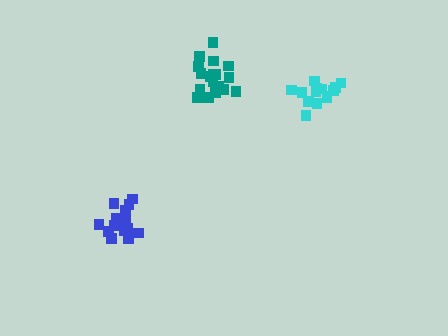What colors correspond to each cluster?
The clusters are colored: teal, blue, cyan.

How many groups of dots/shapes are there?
There are 3 groups.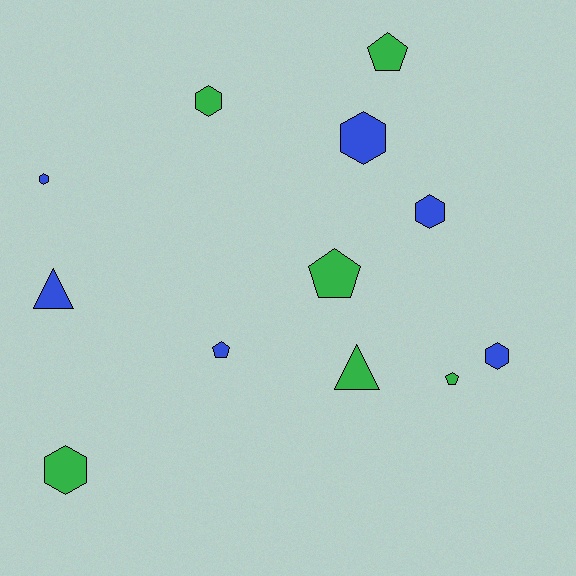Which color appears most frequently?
Blue, with 6 objects.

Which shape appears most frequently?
Hexagon, with 6 objects.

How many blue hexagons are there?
There are 4 blue hexagons.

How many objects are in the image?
There are 12 objects.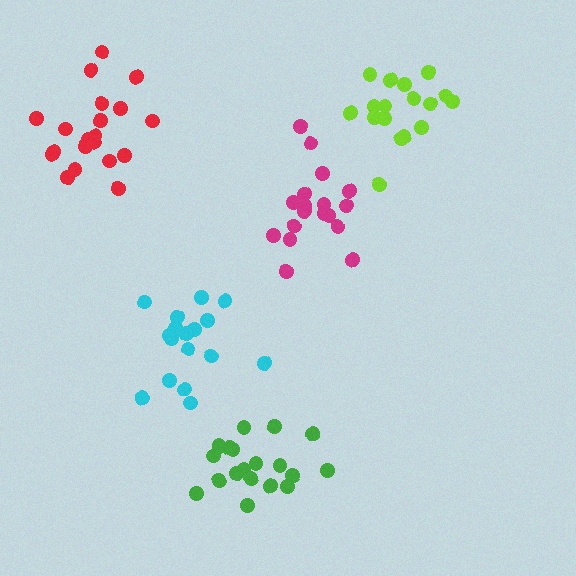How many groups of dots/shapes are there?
There are 5 groups.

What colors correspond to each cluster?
The clusters are colored: cyan, lime, magenta, red, green.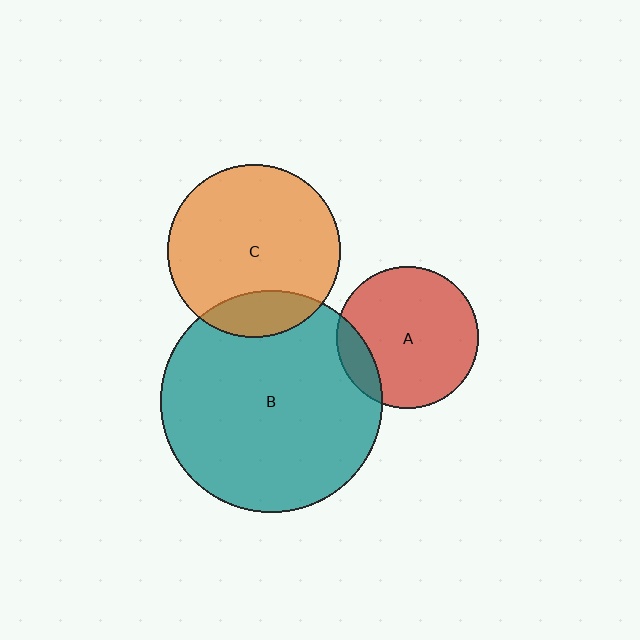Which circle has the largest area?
Circle B (teal).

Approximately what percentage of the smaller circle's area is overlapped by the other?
Approximately 15%.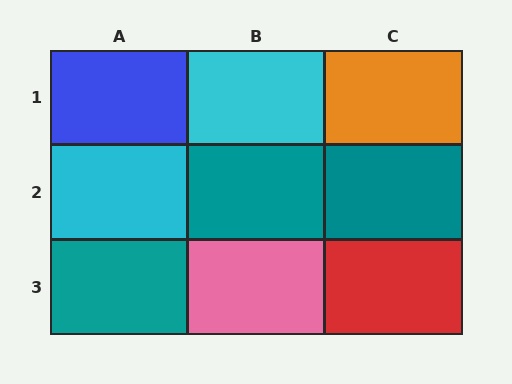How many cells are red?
1 cell is red.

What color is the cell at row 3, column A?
Teal.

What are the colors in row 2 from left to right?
Cyan, teal, teal.